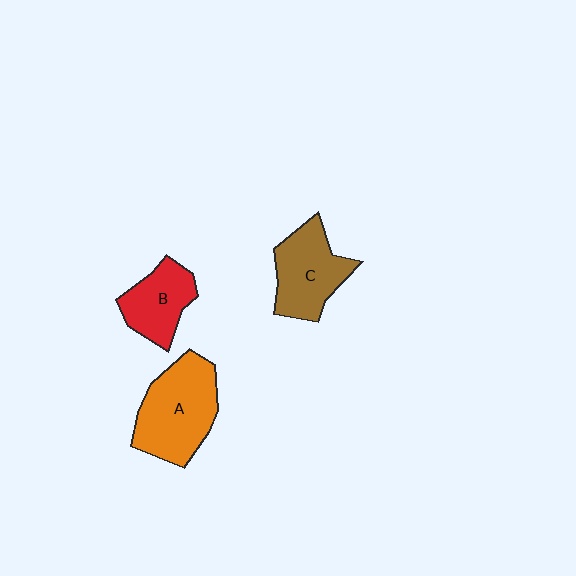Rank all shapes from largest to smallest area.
From largest to smallest: A (orange), C (brown), B (red).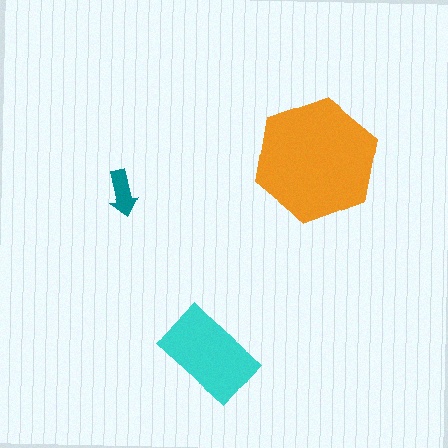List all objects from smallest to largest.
The teal arrow, the cyan rectangle, the orange hexagon.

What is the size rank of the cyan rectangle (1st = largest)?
2nd.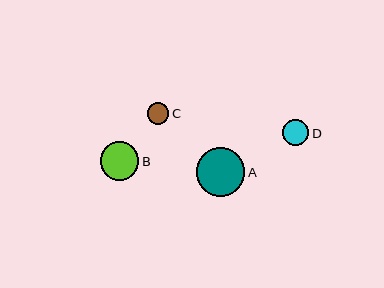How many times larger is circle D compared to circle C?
Circle D is approximately 1.3 times the size of circle C.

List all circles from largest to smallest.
From largest to smallest: A, B, D, C.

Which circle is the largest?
Circle A is the largest with a size of approximately 48 pixels.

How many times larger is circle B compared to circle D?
Circle B is approximately 1.4 times the size of circle D.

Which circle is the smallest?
Circle C is the smallest with a size of approximately 21 pixels.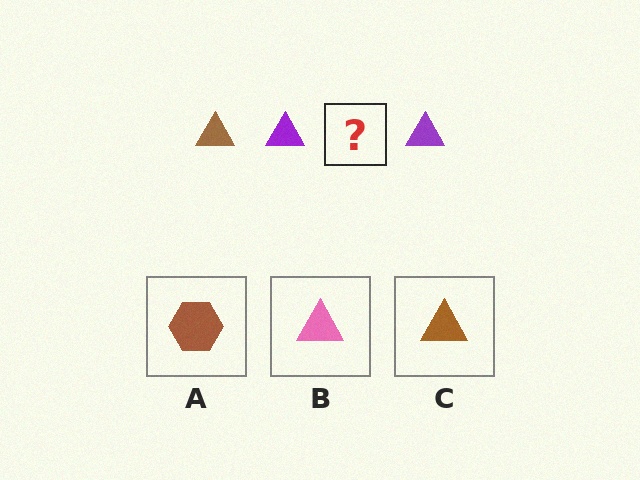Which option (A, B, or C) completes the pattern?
C.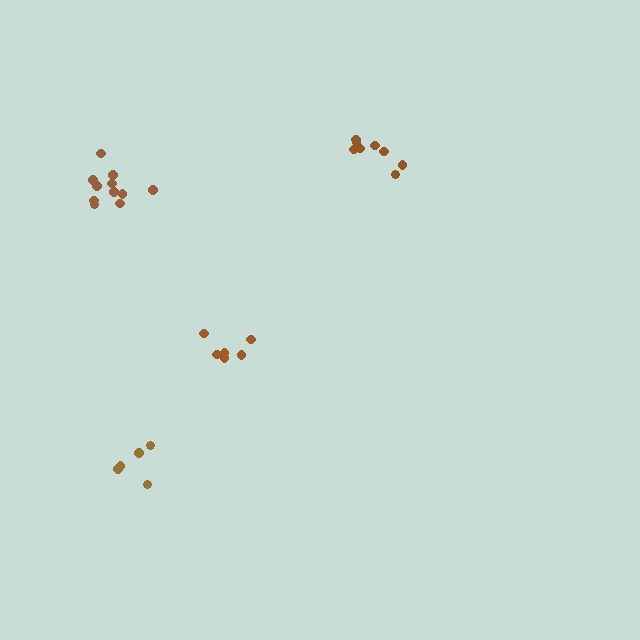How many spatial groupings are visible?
There are 4 spatial groupings.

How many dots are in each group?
Group 1: 5 dots, Group 2: 8 dots, Group 3: 6 dots, Group 4: 11 dots (30 total).